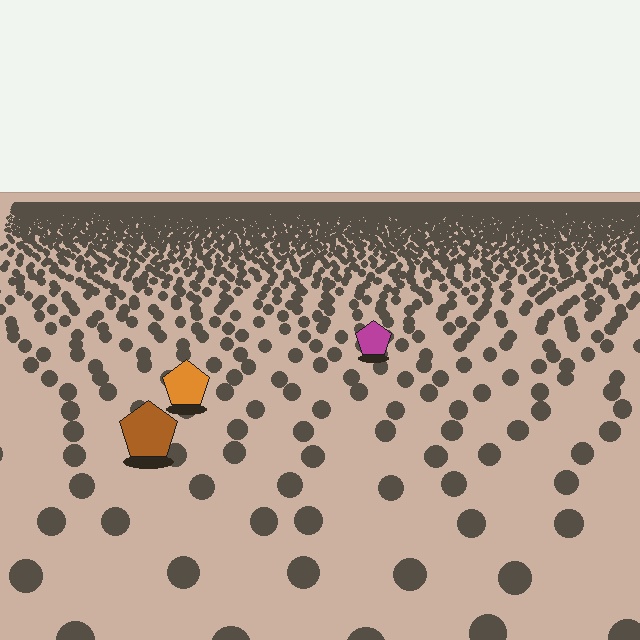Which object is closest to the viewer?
The brown pentagon is closest. The texture marks near it are larger and more spread out.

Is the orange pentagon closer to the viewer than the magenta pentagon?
Yes. The orange pentagon is closer — you can tell from the texture gradient: the ground texture is coarser near it.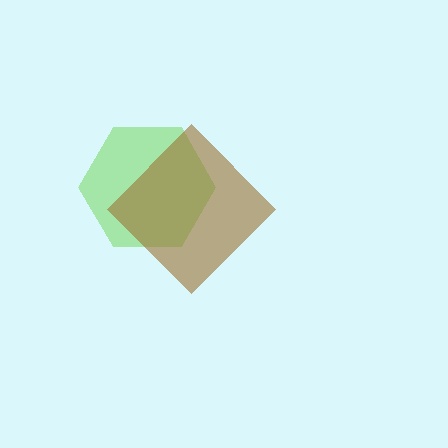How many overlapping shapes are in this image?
There are 2 overlapping shapes in the image.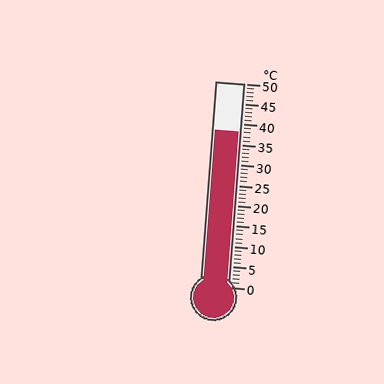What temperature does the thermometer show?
The thermometer shows approximately 38°C.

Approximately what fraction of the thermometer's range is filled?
The thermometer is filled to approximately 75% of its range.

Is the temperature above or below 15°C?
The temperature is above 15°C.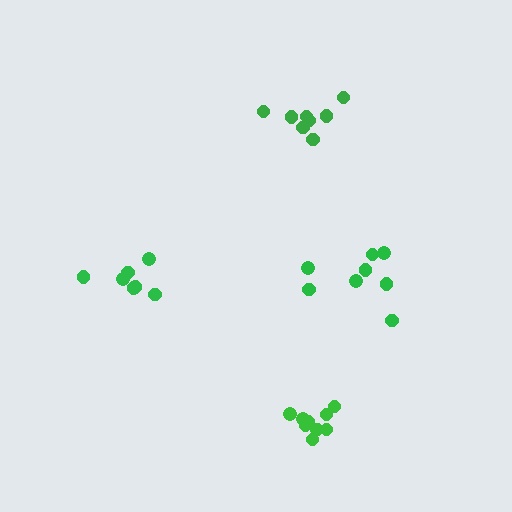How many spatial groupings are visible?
There are 4 spatial groupings.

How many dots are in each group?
Group 1: 8 dots, Group 2: 8 dots, Group 3: 9 dots, Group 4: 7 dots (32 total).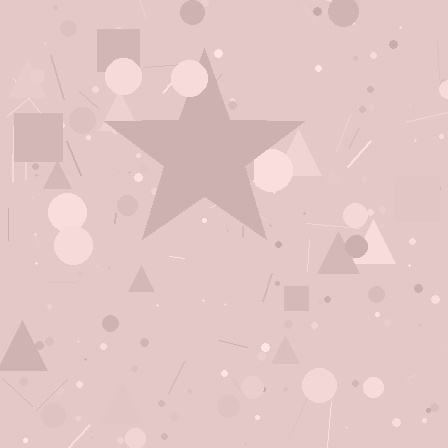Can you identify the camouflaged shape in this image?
The camouflaged shape is a star.